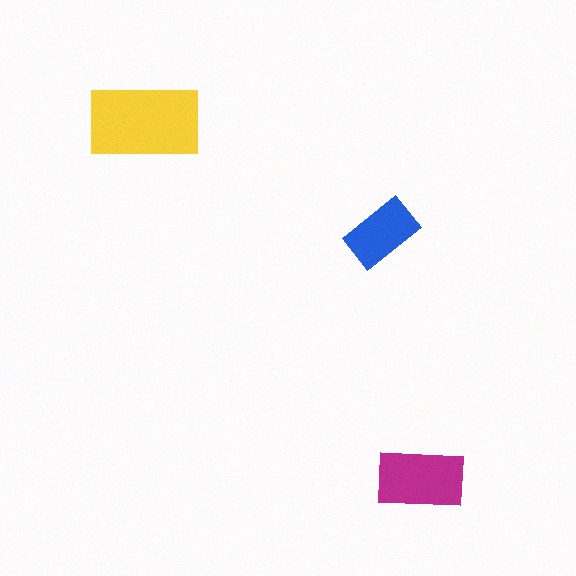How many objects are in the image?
There are 3 objects in the image.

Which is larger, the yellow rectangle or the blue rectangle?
The yellow one.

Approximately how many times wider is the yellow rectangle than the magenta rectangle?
About 1.5 times wider.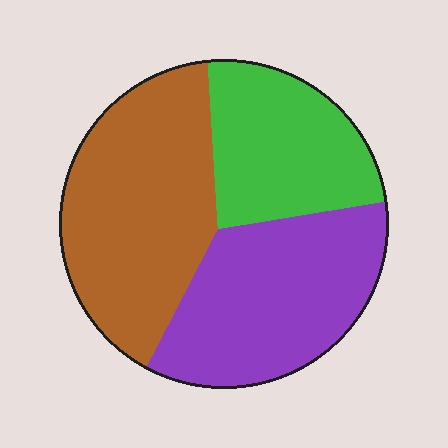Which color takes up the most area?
Brown, at roughly 40%.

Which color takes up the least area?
Green, at roughly 25%.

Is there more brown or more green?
Brown.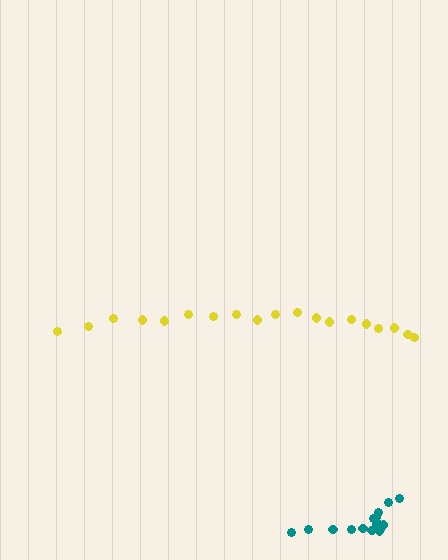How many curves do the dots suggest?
There are 2 distinct paths.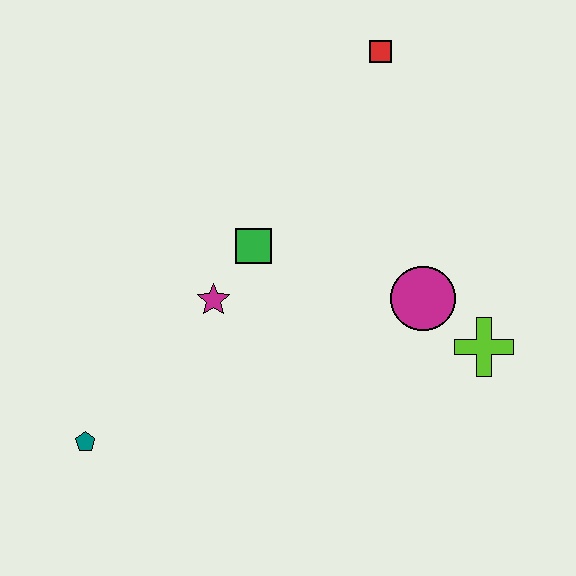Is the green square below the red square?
Yes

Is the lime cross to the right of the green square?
Yes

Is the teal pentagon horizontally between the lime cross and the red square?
No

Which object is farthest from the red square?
The teal pentagon is farthest from the red square.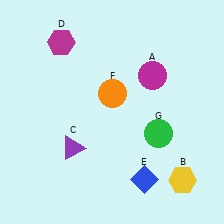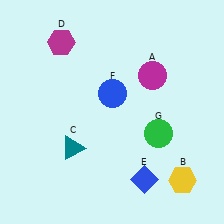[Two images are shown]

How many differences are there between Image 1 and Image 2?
There are 2 differences between the two images.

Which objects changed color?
C changed from purple to teal. F changed from orange to blue.